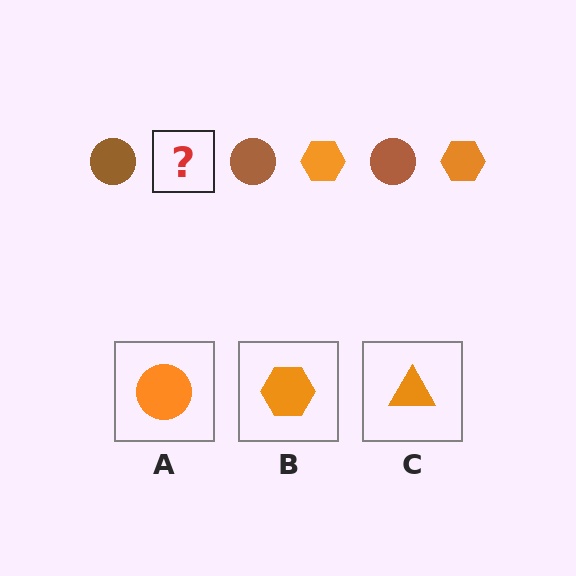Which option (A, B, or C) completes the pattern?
B.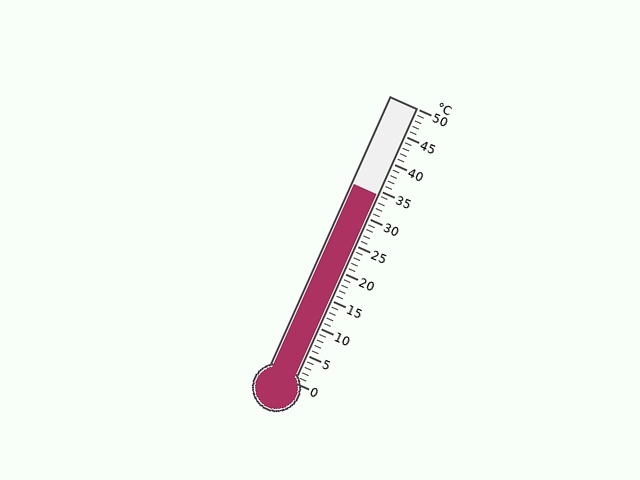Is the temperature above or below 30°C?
The temperature is above 30°C.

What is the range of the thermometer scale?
The thermometer scale ranges from 0°C to 50°C.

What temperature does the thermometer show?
The thermometer shows approximately 34°C.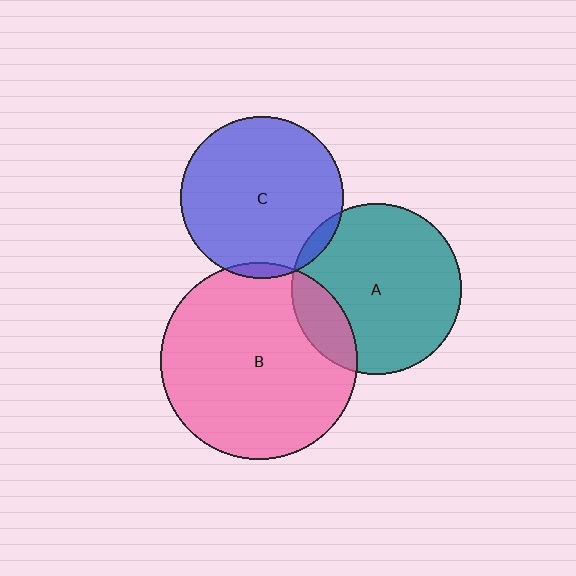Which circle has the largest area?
Circle B (pink).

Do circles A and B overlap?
Yes.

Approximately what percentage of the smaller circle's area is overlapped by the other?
Approximately 15%.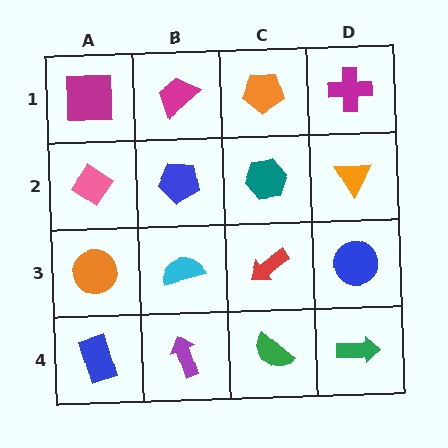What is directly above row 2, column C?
An orange pentagon.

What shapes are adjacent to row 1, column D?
An orange triangle (row 2, column D), an orange pentagon (row 1, column C).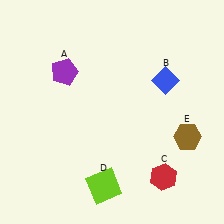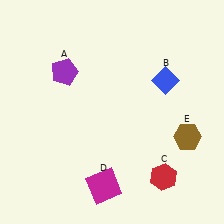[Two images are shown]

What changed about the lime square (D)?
In Image 1, D is lime. In Image 2, it changed to magenta.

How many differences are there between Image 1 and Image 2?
There is 1 difference between the two images.